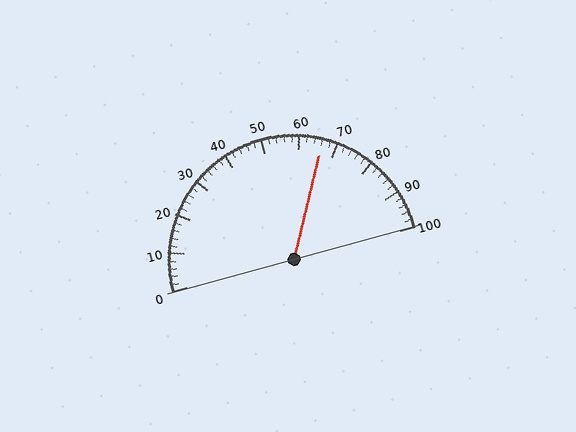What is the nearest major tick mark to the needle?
The nearest major tick mark is 70.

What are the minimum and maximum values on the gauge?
The gauge ranges from 0 to 100.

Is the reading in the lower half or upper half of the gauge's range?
The reading is in the upper half of the range (0 to 100).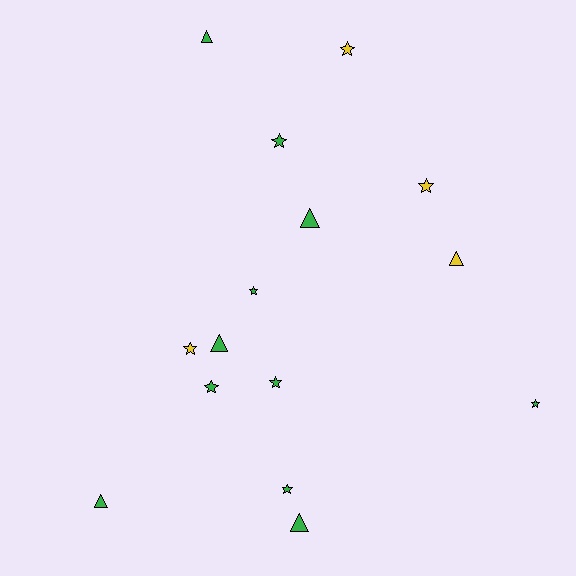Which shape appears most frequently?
Star, with 9 objects.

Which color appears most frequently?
Green, with 11 objects.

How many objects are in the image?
There are 15 objects.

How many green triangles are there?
There are 5 green triangles.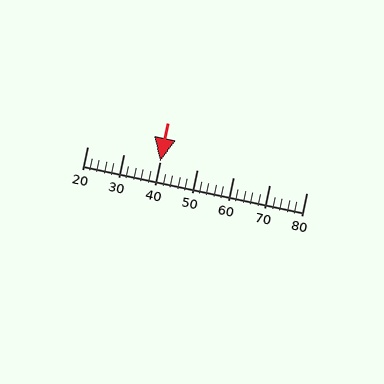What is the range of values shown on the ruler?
The ruler shows values from 20 to 80.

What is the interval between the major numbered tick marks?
The major tick marks are spaced 10 units apart.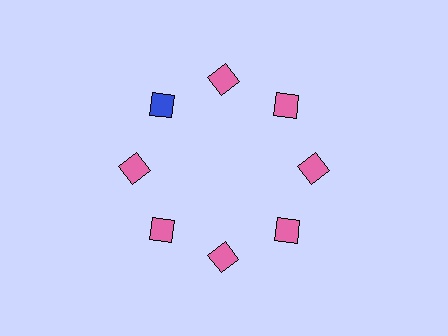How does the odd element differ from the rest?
It has a different color: blue instead of pink.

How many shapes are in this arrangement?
There are 8 shapes arranged in a ring pattern.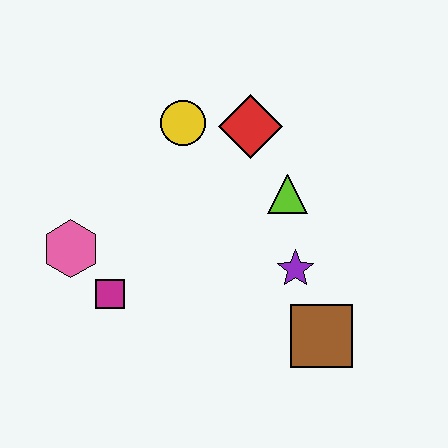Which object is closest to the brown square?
The purple star is closest to the brown square.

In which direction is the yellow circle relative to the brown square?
The yellow circle is above the brown square.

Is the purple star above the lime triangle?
No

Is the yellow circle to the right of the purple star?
No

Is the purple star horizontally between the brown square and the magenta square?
Yes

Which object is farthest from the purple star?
The pink hexagon is farthest from the purple star.